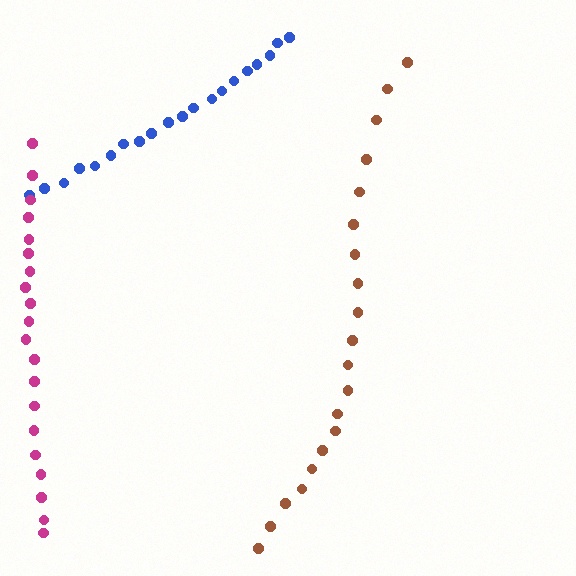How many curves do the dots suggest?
There are 3 distinct paths.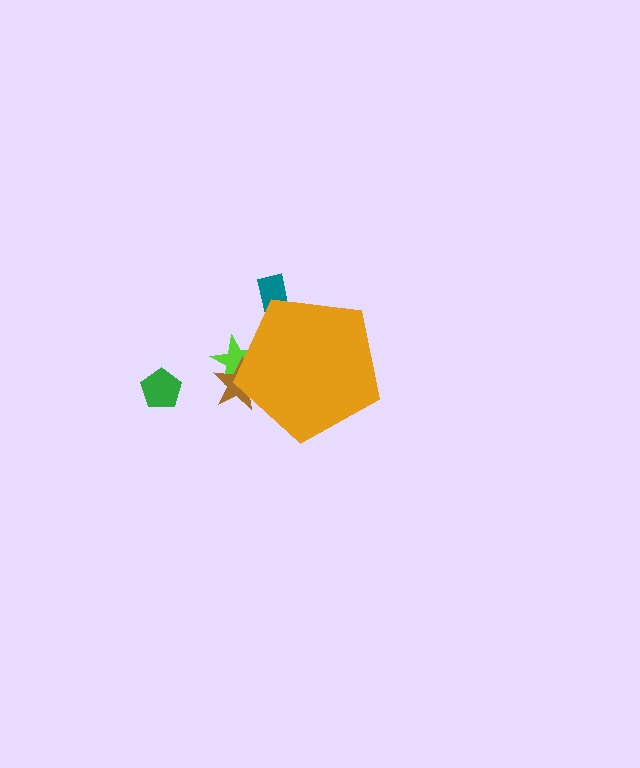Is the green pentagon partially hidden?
No, the green pentagon is fully visible.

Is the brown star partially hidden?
Yes, the brown star is partially hidden behind the orange pentagon.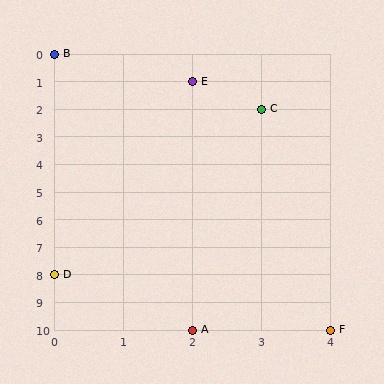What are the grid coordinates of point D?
Point D is at grid coordinates (0, 8).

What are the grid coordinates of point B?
Point B is at grid coordinates (0, 0).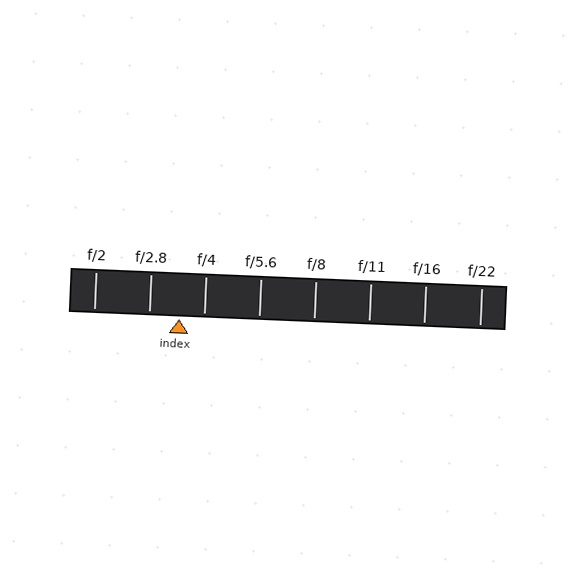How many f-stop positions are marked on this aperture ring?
There are 8 f-stop positions marked.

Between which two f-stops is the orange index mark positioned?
The index mark is between f/2.8 and f/4.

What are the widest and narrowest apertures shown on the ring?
The widest aperture shown is f/2 and the narrowest is f/22.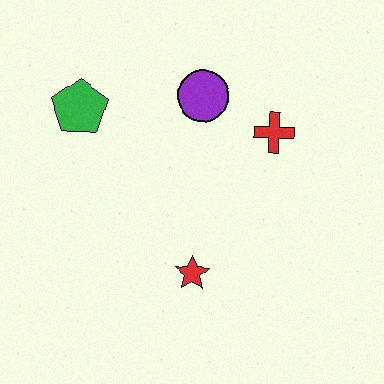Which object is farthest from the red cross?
The green pentagon is farthest from the red cross.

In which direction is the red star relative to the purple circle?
The red star is below the purple circle.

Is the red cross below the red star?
No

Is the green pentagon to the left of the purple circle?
Yes